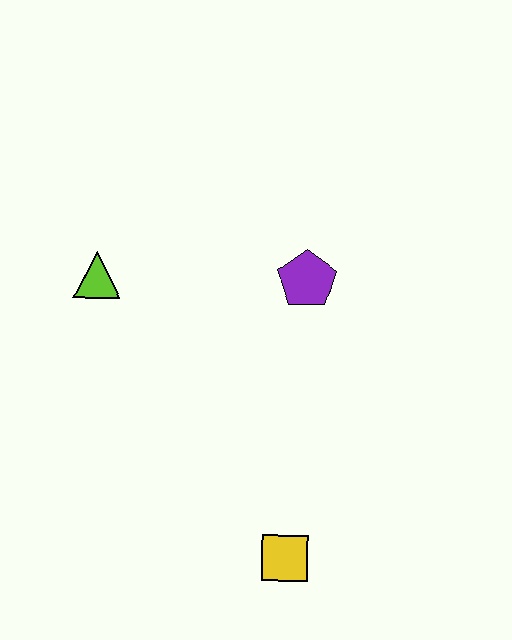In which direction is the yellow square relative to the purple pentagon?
The yellow square is below the purple pentagon.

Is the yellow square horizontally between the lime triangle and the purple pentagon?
Yes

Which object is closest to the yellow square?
The purple pentagon is closest to the yellow square.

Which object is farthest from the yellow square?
The lime triangle is farthest from the yellow square.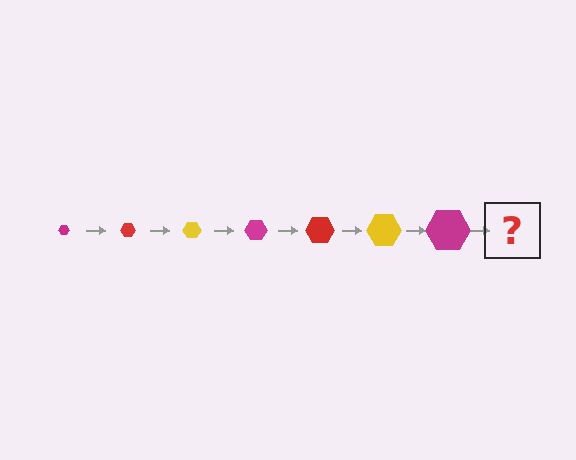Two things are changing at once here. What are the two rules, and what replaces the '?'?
The two rules are that the hexagon grows larger each step and the color cycles through magenta, red, and yellow. The '?' should be a red hexagon, larger than the previous one.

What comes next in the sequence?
The next element should be a red hexagon, larger than the previous one.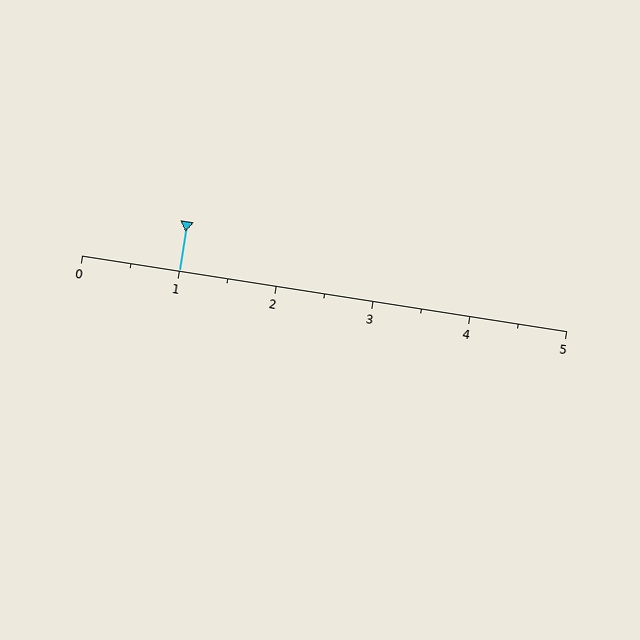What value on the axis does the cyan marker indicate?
The marker indicates approximately 1.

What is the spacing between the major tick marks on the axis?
The major ticks are spaced 1 apart.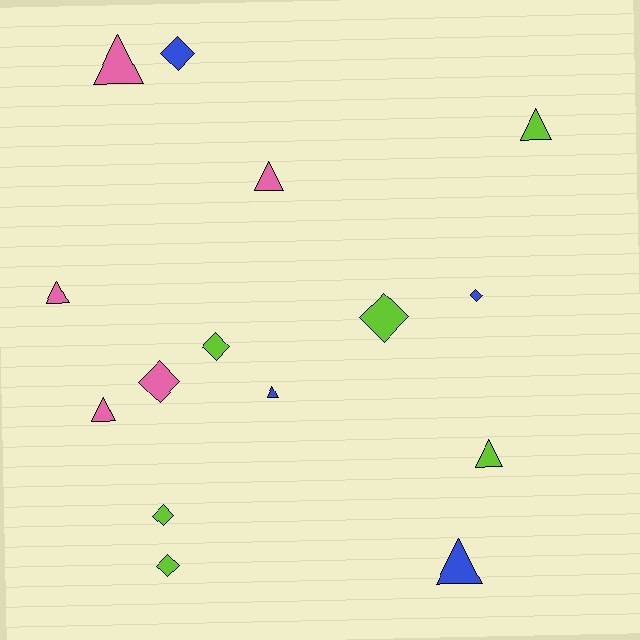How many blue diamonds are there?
There are 2 blue diamonds.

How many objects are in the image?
There are 15 objects.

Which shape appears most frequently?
Triangle, with 8 objects.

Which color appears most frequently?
Lime, with 6 objects.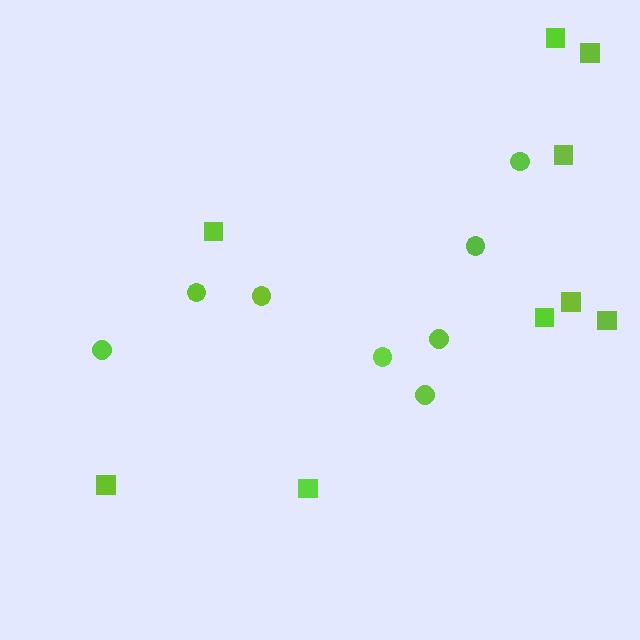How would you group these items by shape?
There are 2 groups: one group of circles (8) and one group of squares (9).